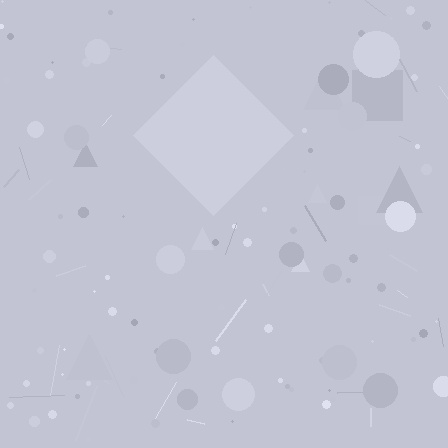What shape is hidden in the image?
A diamond is hidden in the image.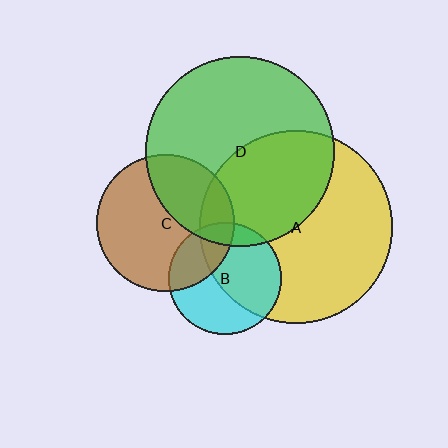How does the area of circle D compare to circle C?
Approximately 1.9 times.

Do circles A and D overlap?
Yes.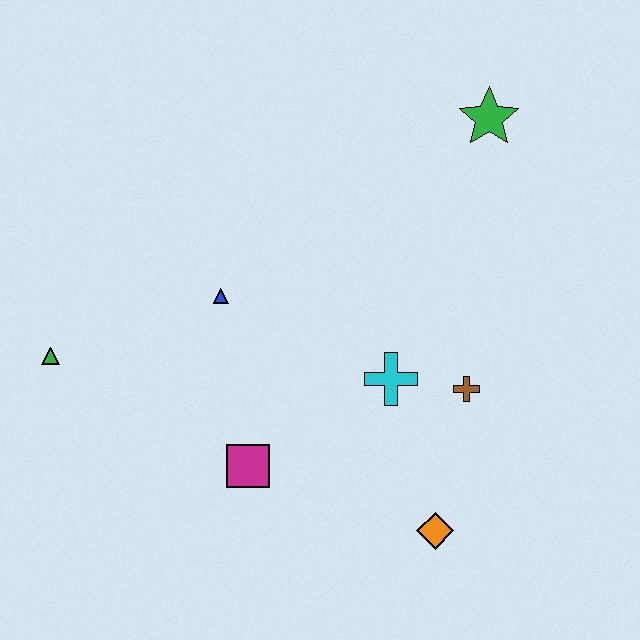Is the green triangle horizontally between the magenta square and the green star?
No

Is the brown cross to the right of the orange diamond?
Yes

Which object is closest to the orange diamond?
The brown cross is closest to the orange diamond.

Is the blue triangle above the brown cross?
Yes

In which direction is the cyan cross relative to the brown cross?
The cyan cross is to the left of the brown cross.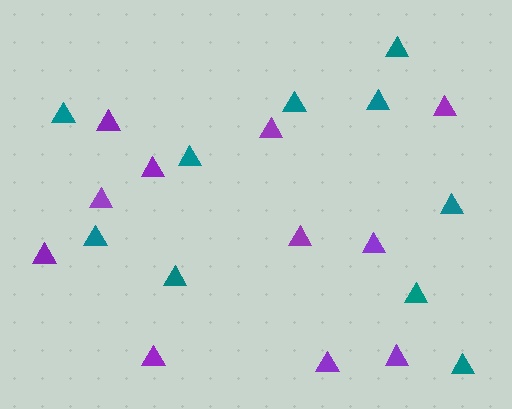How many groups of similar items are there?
There are 2 groups: one group of purple triangles (11) and one group of teal triangles (10).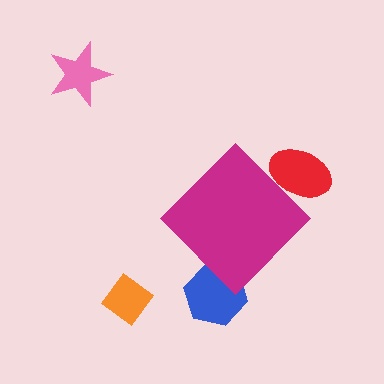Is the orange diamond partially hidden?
No, the orange diamond is fully visible.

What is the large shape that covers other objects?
A magenta diamond.